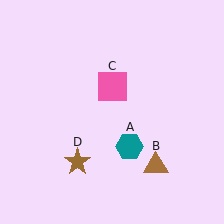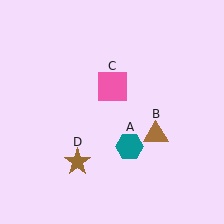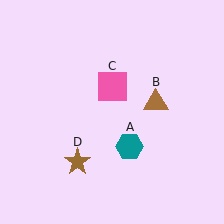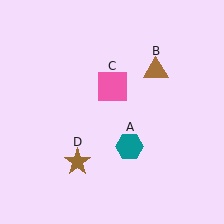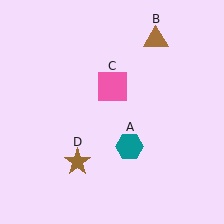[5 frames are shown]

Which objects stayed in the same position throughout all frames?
Teal hexagon (object A) and pink square (object C) and brown star (object D) remained stationary.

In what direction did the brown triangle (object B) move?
The brown triangle (object B) moved up.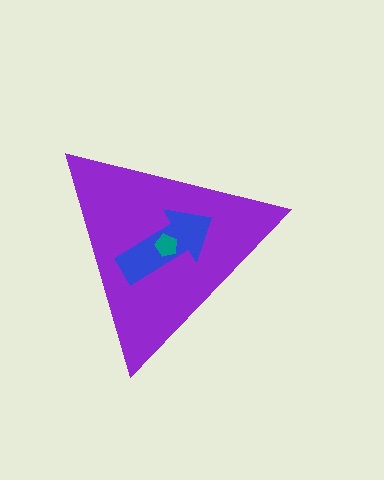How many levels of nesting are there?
3.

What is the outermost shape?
The purple triangle.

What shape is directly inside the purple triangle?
The blue arrow.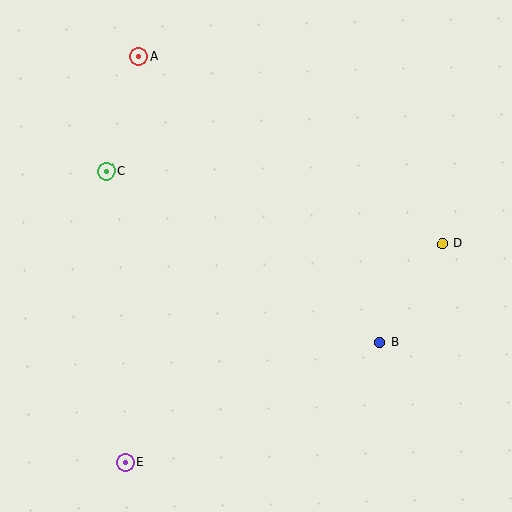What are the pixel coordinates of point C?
Point C is at (106, 172).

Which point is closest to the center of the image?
Point B at (380, 342) is closest to the center.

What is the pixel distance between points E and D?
The distance between E and D is 385 pixels.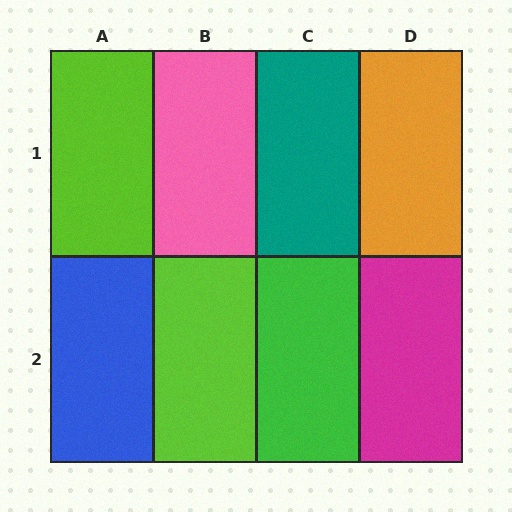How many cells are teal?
1 cell is teal.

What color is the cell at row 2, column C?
Green.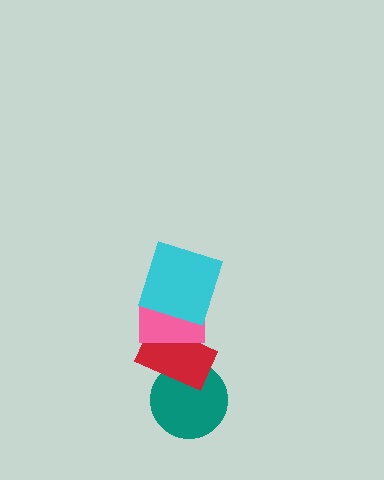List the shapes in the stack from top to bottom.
From top to bottom: the cyan square, the pink rectangle, the red rectangle, the teal circle.